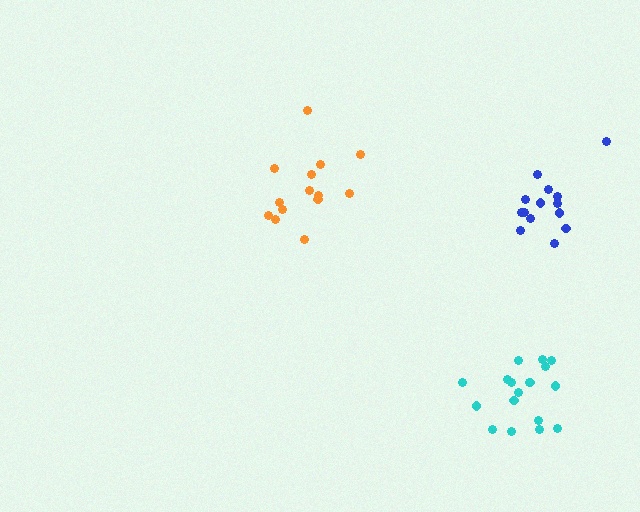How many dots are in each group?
Group 1: 14 dots, Group 2: 18 dots, Group 3: 14 dots (46 total).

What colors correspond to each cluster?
The clusters are colored: blue, cyan, orange.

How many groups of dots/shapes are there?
There are 3 groups.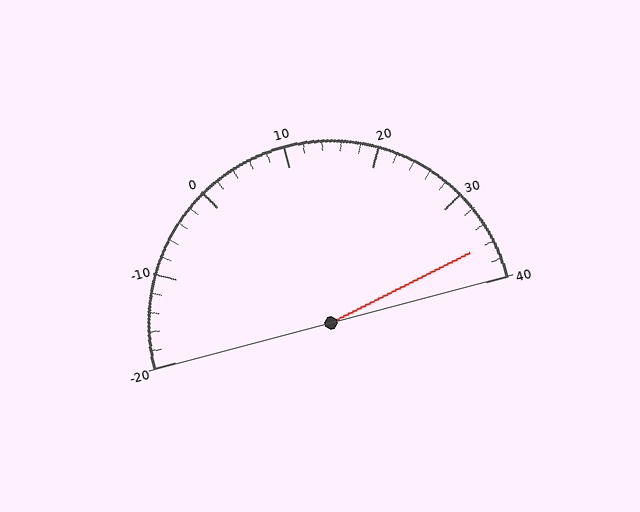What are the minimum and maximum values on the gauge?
The gauge ranges from -20 to 40.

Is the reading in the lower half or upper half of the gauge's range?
The reading is in the upper half of the range (-20 to 40).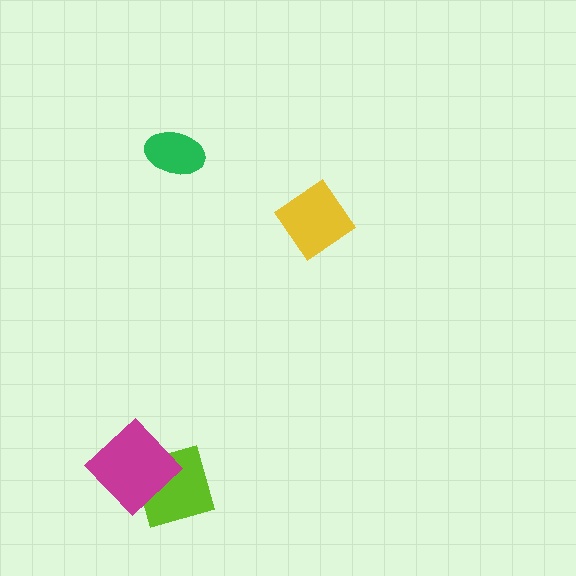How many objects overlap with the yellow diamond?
0 objects overlap with the yellow diamond.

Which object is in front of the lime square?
The magenta diamond is in front of the lime square.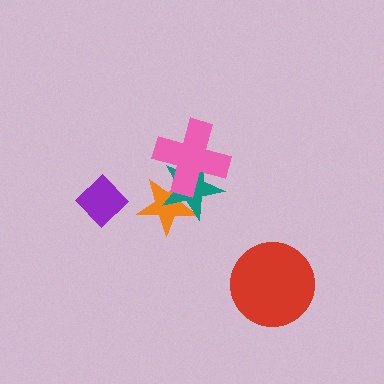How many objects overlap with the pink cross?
2 objects overlap with the pink cross.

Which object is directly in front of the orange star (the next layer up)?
The teal star is directly in front of the orange star.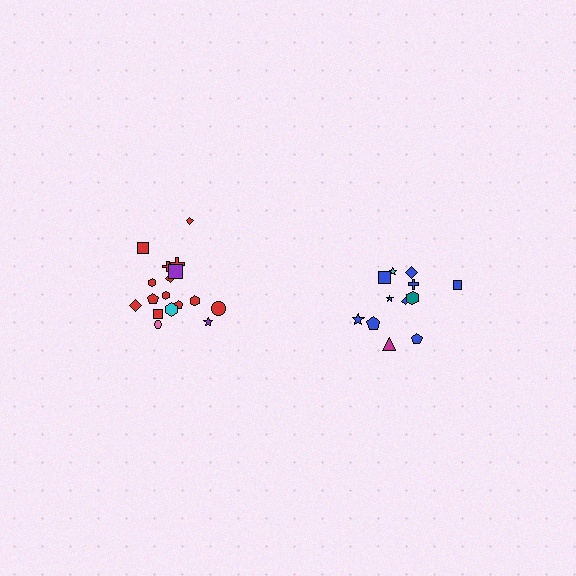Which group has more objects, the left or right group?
The left group.